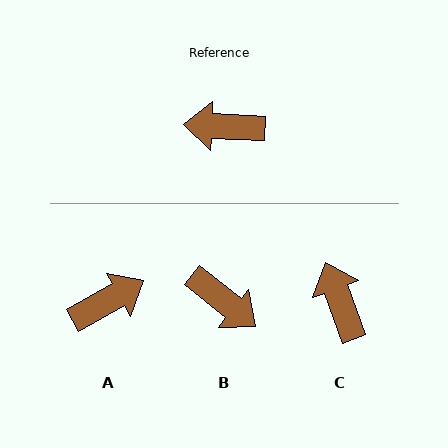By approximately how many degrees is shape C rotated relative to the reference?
Approximately 67 degrees clockwise.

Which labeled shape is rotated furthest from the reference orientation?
A, about 148 degrees away.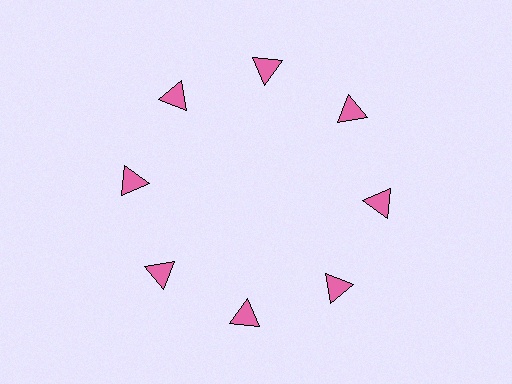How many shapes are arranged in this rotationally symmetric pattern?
There are 8 shapes, arranged in 8 groups of 1.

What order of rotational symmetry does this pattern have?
This pattern has 8-fold rotational symmetry.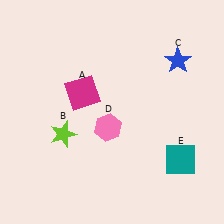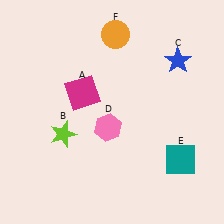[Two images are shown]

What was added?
An orange circle (F) was added in Image 2.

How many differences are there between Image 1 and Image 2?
There is 1 difference between the two images.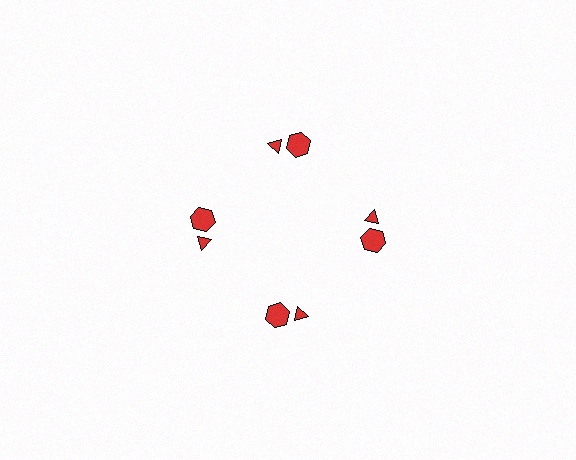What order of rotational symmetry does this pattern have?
This pattern has 4-fold rotational symmetry.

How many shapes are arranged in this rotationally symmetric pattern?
There are 8 shapes, arranged in 4 groups of 2.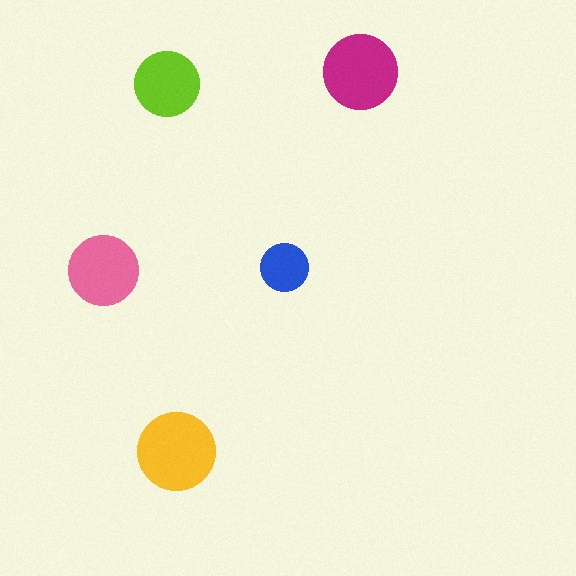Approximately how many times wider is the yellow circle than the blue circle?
About 1.5 times wider.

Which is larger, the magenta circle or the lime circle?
The magenta one.